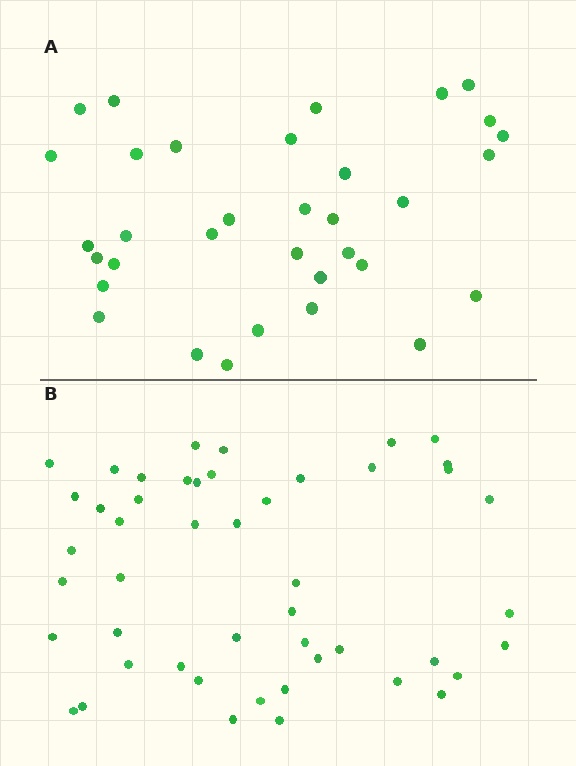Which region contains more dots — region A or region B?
Region B (the bottom region) has more dots.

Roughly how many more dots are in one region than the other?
Region B has approximately 15 more dots than region A.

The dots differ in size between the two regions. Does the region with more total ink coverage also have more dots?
No. Region A has more total ink coverage because its dots are larger, but region B actually contains more individual dots. Total area can be misleading — the number of items is what matters here.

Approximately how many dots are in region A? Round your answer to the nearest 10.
About 30 dots. (The exact count is 34, which rounds to 30.)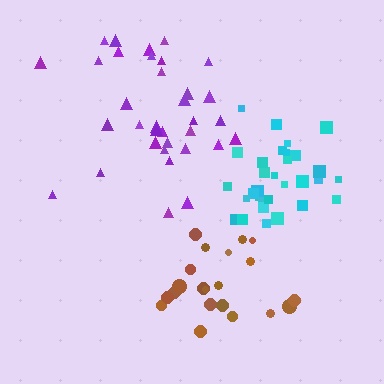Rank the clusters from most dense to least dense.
cyan, brown, purple.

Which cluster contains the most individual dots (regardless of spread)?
Purple (34).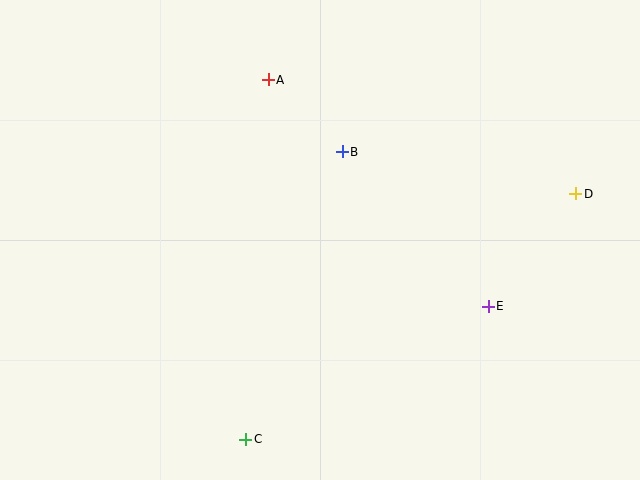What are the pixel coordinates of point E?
Point E is at (488, 306).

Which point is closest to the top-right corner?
Point D is closest to the top-right corner.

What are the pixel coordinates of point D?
Point D is at (576, 194).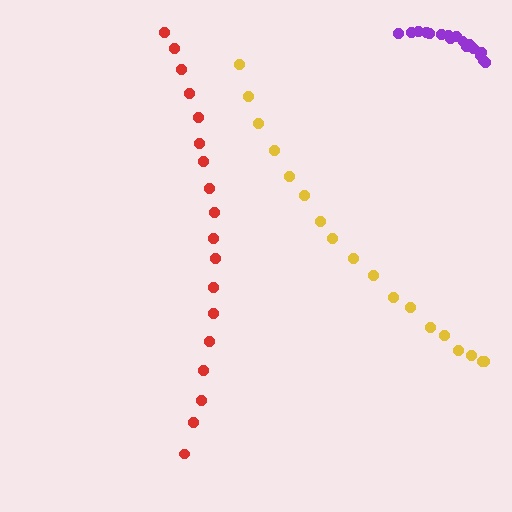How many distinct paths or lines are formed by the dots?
There are 3 distinct paths.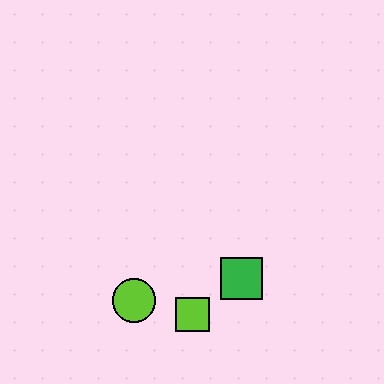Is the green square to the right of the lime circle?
Yes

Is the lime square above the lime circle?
No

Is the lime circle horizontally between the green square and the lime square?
No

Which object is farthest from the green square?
The lime circle is farthest from the green square.